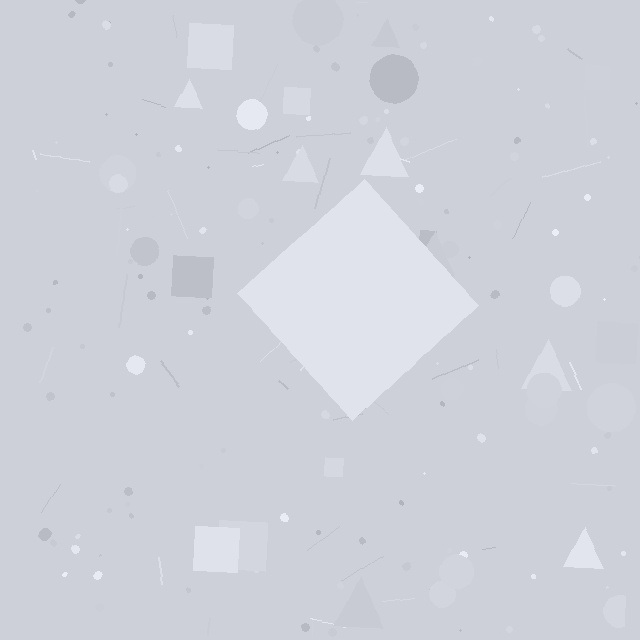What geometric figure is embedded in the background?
A diamond is embedded in the background.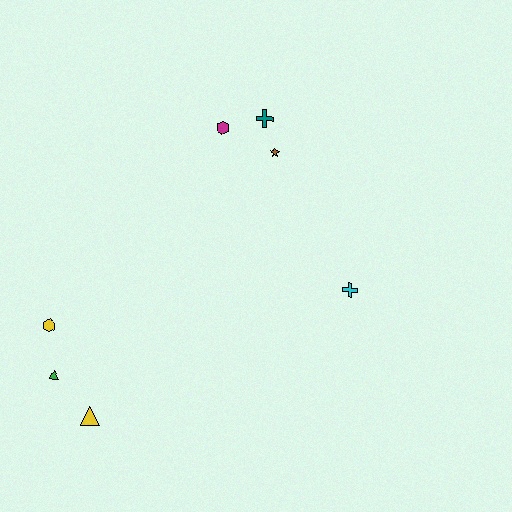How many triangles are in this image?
There are 2 triangles.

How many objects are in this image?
There are 7 objects.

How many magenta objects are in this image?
There is 1 magenta object.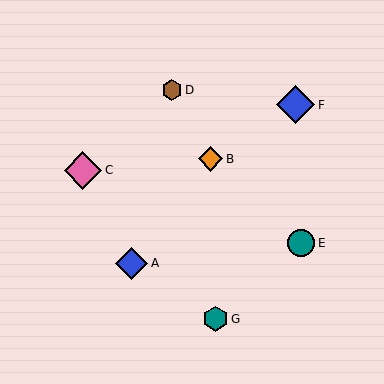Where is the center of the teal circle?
The center of the teal circle is at (301, 243).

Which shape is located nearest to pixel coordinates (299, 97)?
The blue diamond (labeled F) at (296, 105) is nearest to that location.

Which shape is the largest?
The blue diamond (labeled F) is the largest.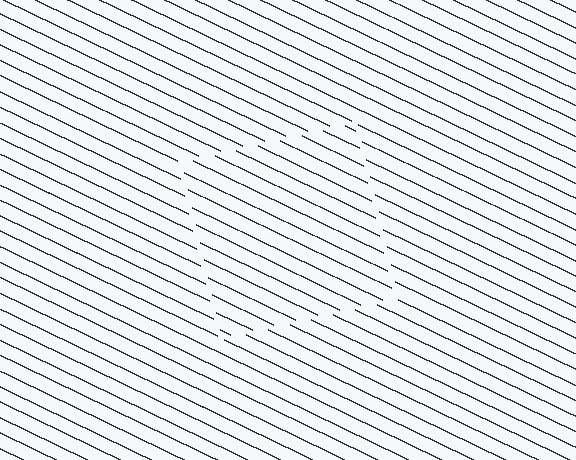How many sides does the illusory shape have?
4 sides — the line-ends trace a square.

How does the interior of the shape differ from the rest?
The interior of the shape contains the same grating, shifted by half a period — the contour is defined by the phase discontinuity where line-ends from the inner and outer gratings abut.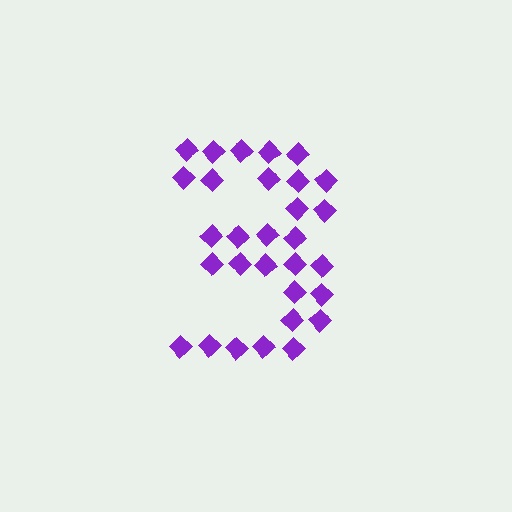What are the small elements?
The small elements are diamonds.